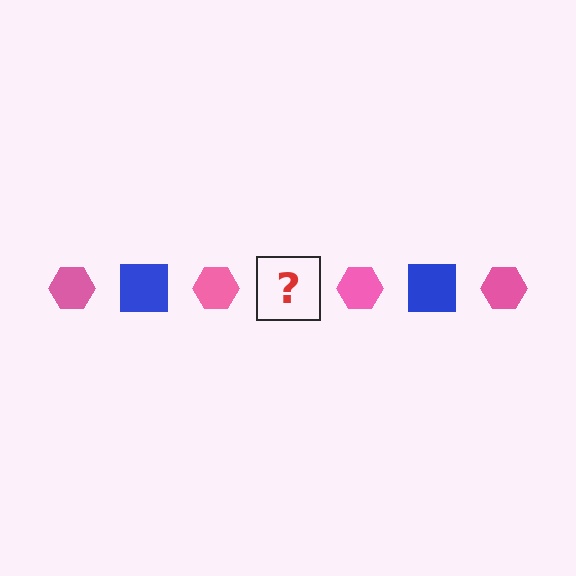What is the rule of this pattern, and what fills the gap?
The rule is that the pattern alternates between pink hexagon and blue square. The gap should be filled with a blue square.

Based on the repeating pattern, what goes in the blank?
The blank should be a blue square.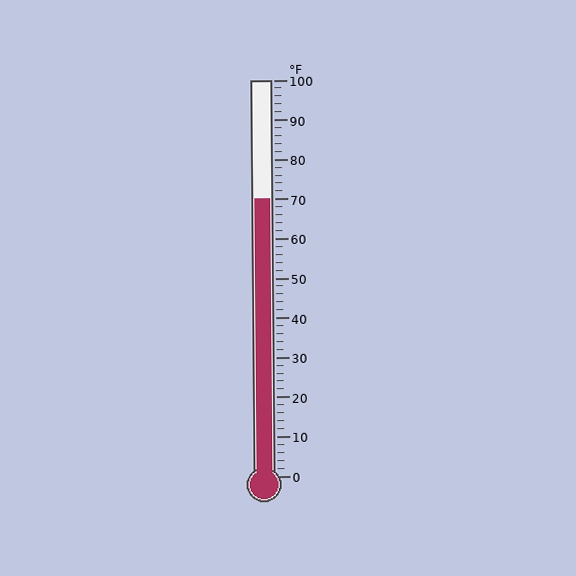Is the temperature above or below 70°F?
The temperature is at 70°F.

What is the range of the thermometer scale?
The thermometer scale ranges from 0°F to 100°F.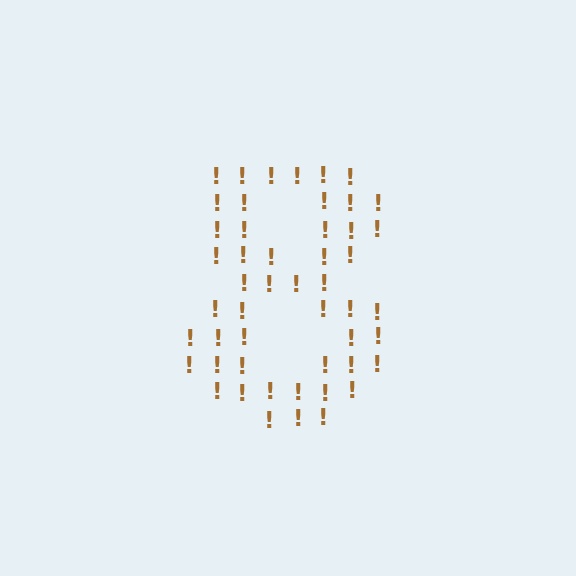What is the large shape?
The large shape is the digit 8.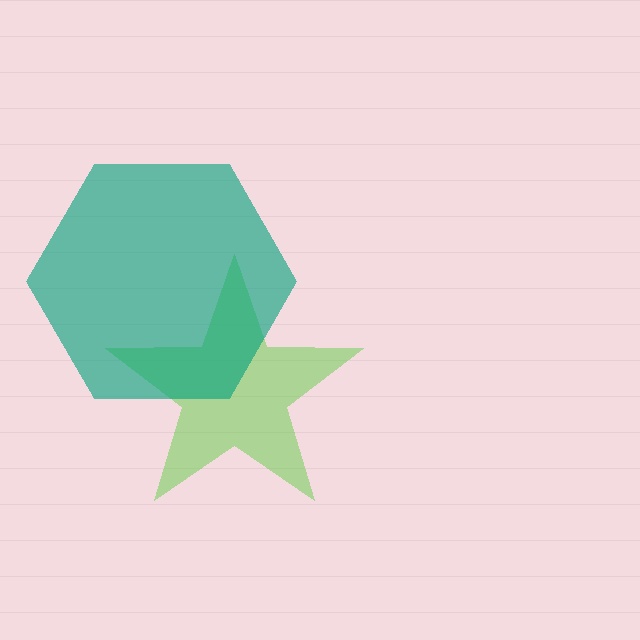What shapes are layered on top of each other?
The layered shapes are: a lime star, a teal hexagon.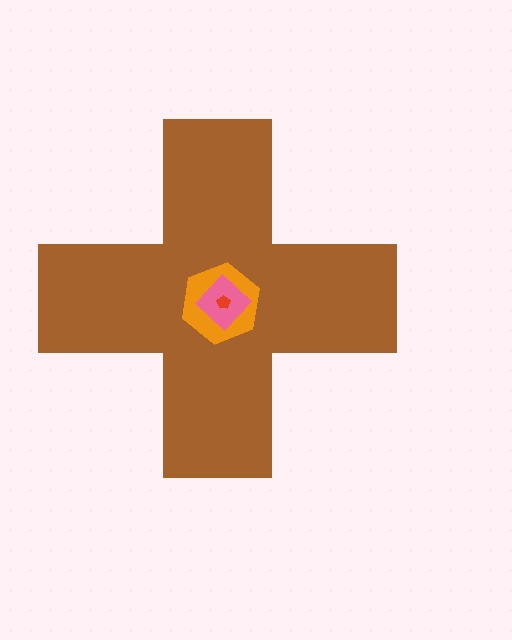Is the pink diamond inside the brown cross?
Yes.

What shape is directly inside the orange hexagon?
The pink diamond.